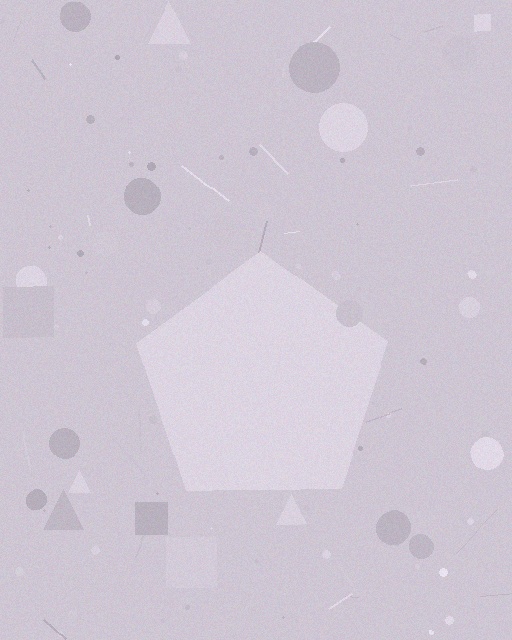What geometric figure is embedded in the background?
A pentagon is embedded in the background.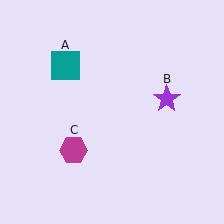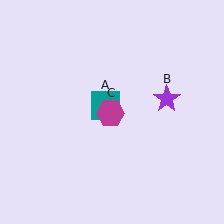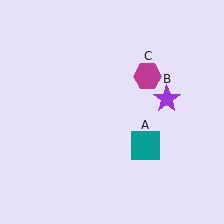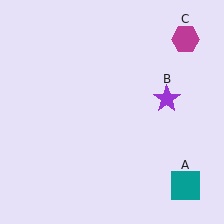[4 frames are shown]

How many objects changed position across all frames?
2 objects changed position: teal square (object A), magenta hexagon (object C).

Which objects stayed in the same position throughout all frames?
Purple star (object B) remained stationary.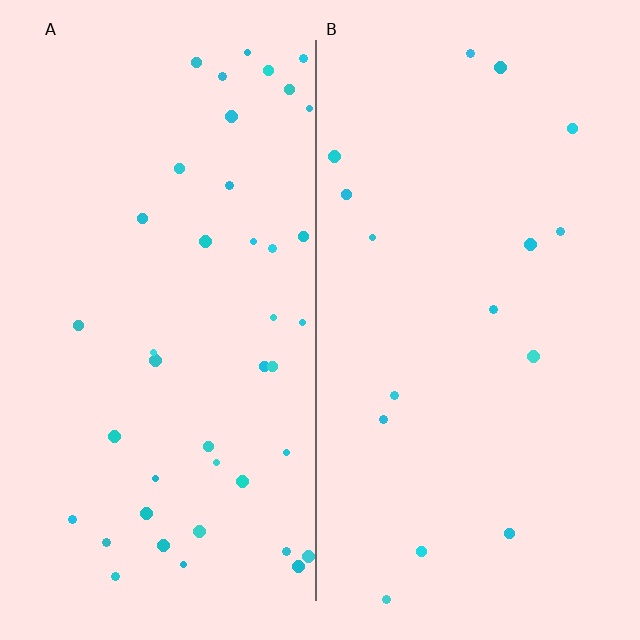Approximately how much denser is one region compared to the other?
Approximately 2.6× — region A over region B.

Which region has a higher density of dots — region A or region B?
A (the left).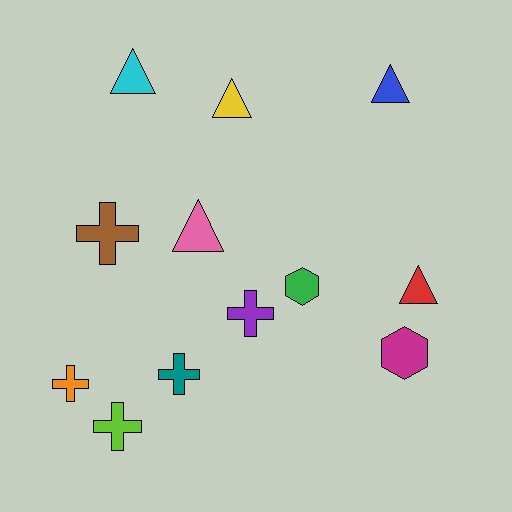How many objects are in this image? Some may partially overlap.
There are 12 objects.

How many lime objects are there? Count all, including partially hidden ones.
There is 1 lime object.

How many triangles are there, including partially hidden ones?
There are 5 triangles.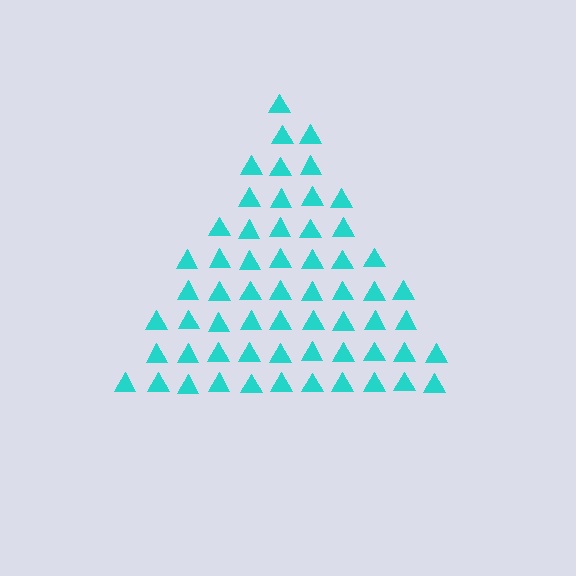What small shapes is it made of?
It is made of small triangles.